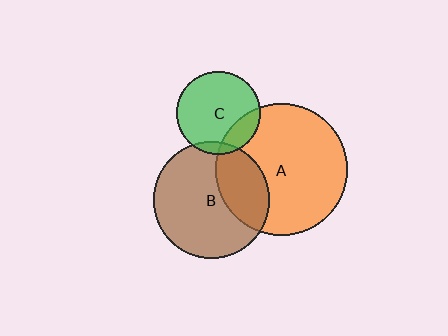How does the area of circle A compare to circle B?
Approximately 1.3 times.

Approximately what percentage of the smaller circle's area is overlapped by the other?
Approximately 5%.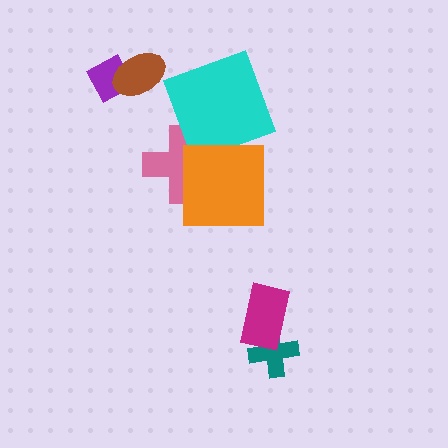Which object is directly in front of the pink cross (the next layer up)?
The cyan square is directly in front of the pink cross.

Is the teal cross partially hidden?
Yes, it is partially covered by another shape.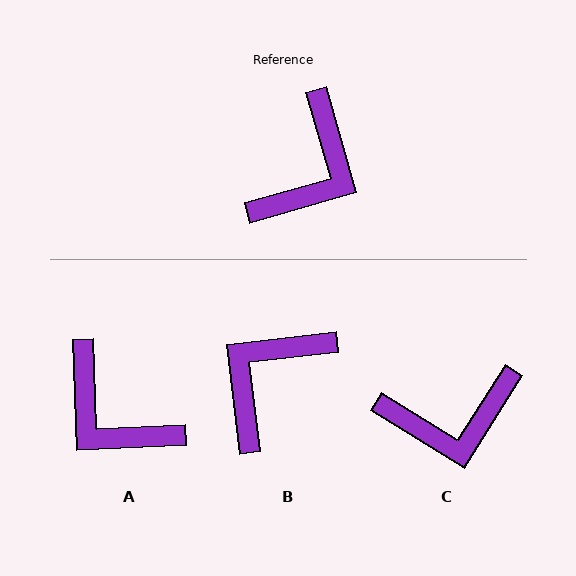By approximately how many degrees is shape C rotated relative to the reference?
Approximately 48 degrees clockwise.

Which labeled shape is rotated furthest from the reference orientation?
B, about 171 degrees away.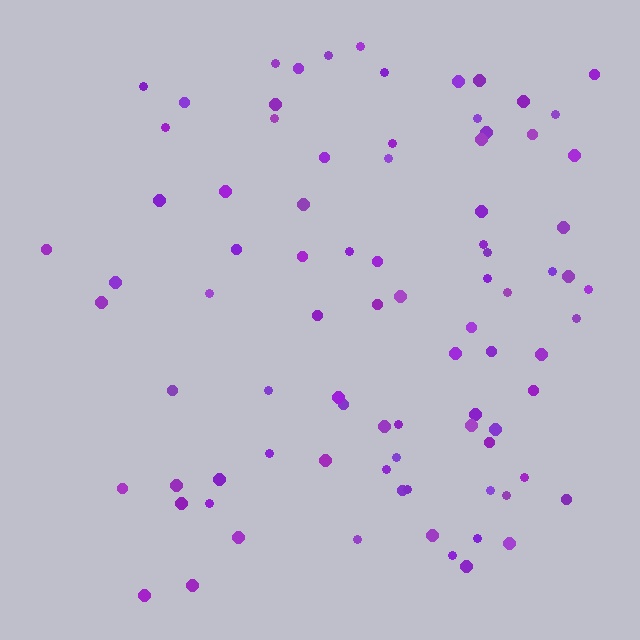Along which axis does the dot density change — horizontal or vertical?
Horizontal.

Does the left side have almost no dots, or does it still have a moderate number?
Still a moderate number, just noticeably fewer than the right.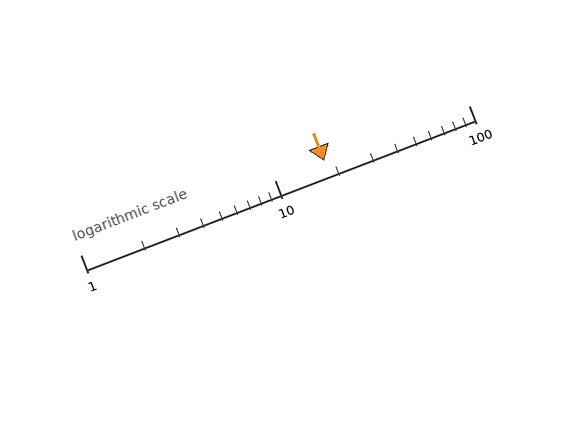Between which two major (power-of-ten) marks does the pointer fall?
The pointer is between 10 and 100.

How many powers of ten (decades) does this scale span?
The scale spans 2 decades, from 1 to 100.